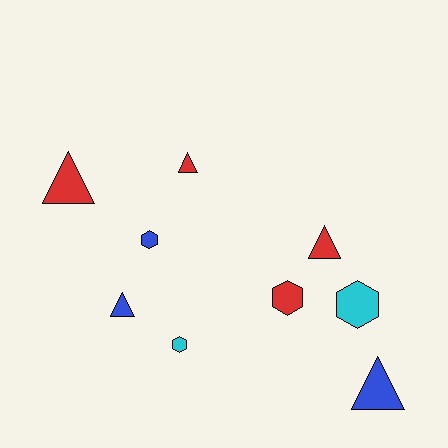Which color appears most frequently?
Red, with 4 objects.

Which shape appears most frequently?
Triangle, with 5 objects.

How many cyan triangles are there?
There are no cyan triangles.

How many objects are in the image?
There are 9 objects.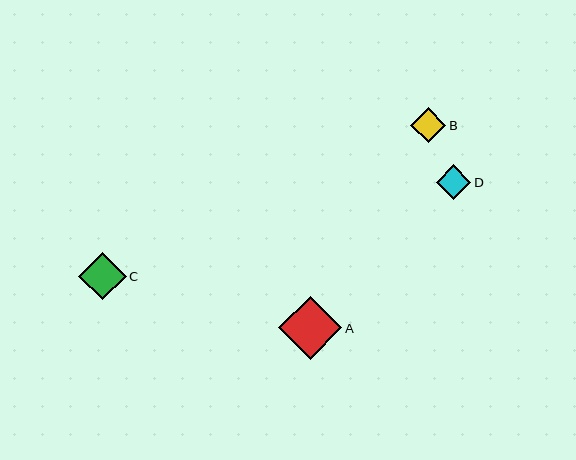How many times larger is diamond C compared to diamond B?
Diamond C is approximately 1.4 times the size of diamond B.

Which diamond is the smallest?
Diamond D is the smallest with a size of approximately 35 pixels.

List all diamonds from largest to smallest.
From largest to smallest: A, C, B, D.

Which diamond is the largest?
Diamond A is the largest with a size of approximately 63 pixels.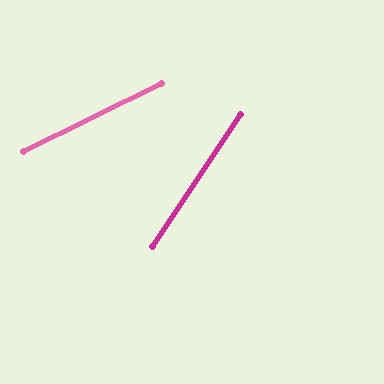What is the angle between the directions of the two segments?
Approximately 30 degrees.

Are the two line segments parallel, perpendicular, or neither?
Neither parallel nor perpendicular — they differ by about 30°.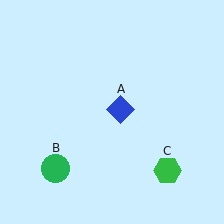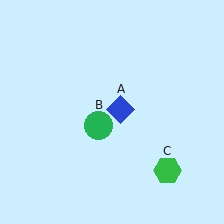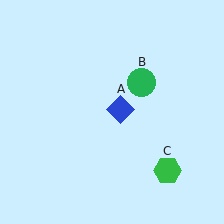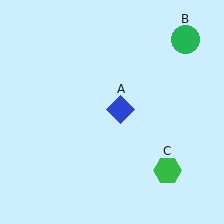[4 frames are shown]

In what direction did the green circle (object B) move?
The green circle (object B) moved up and to the right.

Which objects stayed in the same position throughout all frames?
Blue diamond (object A) and green hexagon (object C) remained stationary.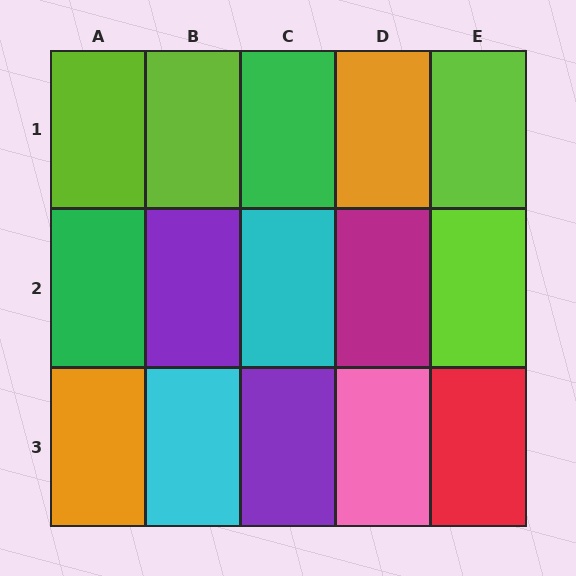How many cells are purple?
2 cells are purple.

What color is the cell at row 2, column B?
Purple.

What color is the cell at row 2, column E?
Lime.